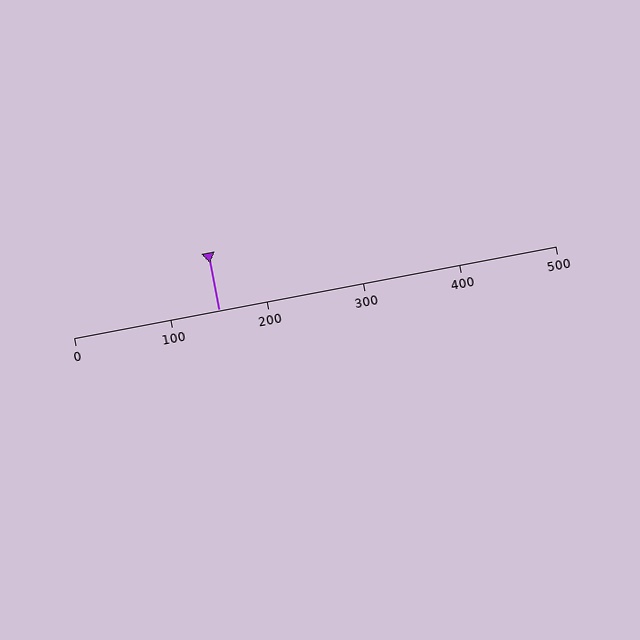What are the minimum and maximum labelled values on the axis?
The axis runs from 0 to 500.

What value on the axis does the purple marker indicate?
The marker indicates approximately 150.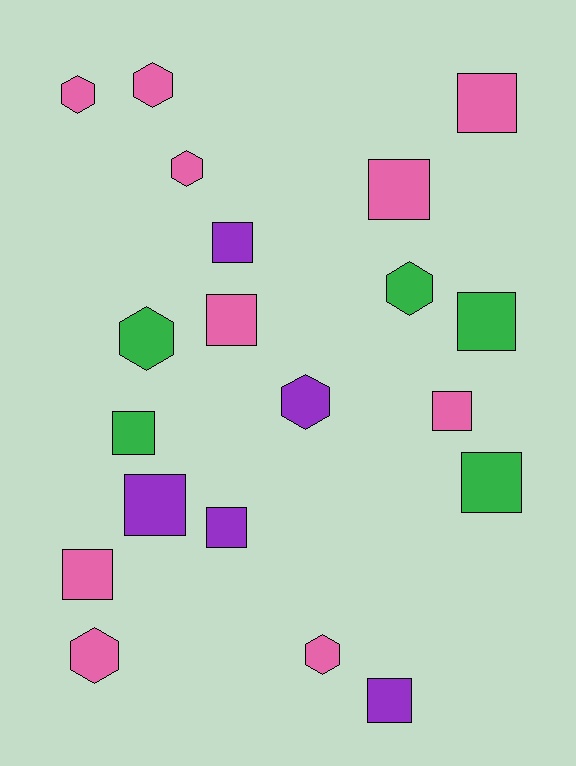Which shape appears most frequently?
Square, with 12 objects.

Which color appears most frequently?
Pink, with 10 objects.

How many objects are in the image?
There are 20 objects.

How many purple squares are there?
There are 4 purple squares.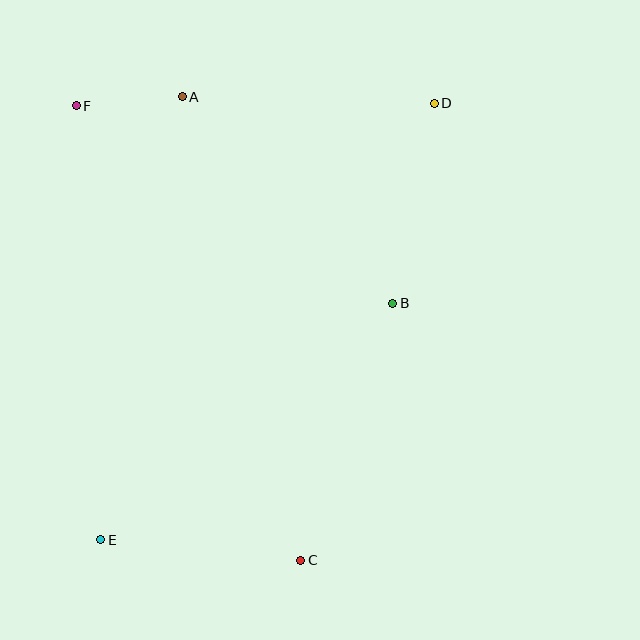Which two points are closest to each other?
Points A and F are closest to each other.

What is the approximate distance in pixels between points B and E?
The distance between B and E is approximately 376 pixels.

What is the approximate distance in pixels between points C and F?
The distance between C and F is approximately 507 pixels.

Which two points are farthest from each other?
Points D and E are farthest from each other.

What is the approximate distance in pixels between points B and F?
The distance between B and F is approximately 373 pixels.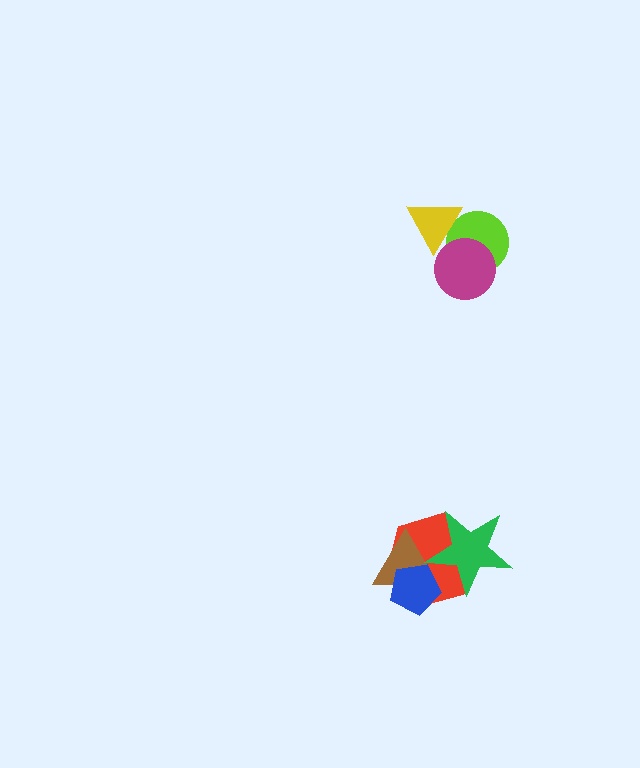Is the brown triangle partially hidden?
Yes, it is partially covered by another shape.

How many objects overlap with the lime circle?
2 objects overlap with the lime circle.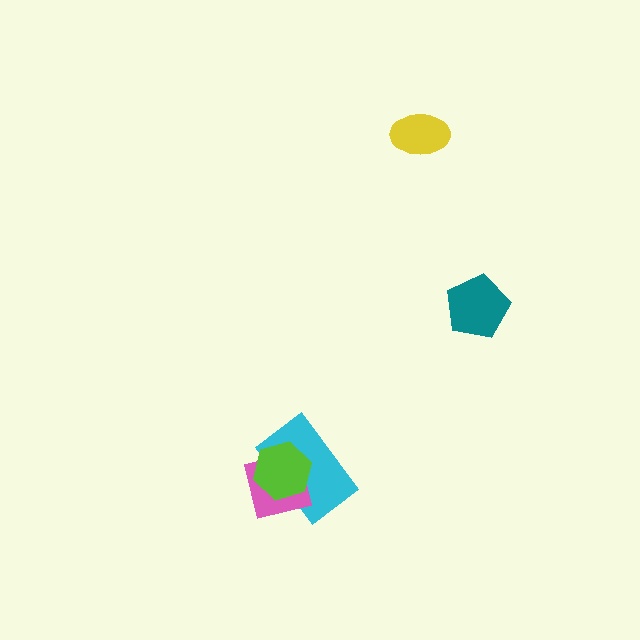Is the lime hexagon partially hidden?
No, no other shape covers it.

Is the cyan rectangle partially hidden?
Yes, it is partially covered by another shape.